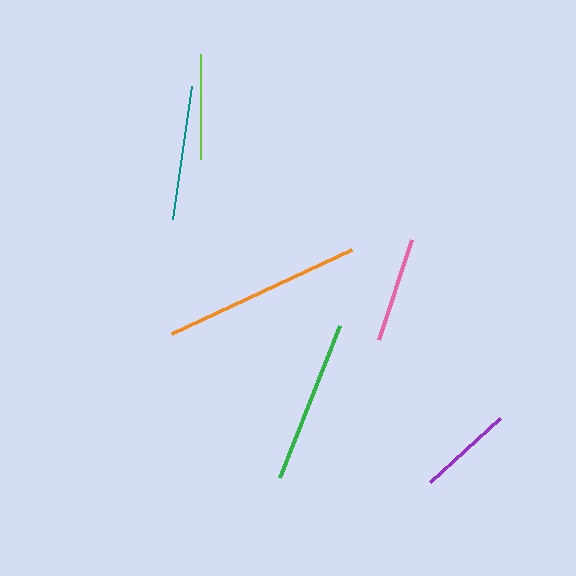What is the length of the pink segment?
The pink segment is approximately 105 pixels long.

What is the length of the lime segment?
The lime segment is approximately 105 pixels long.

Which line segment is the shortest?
The purple line is the shortest at approximately 95 pixels.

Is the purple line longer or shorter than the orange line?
The orange line is longer than the purple line.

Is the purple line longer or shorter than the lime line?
The lime line is longer than the purple line.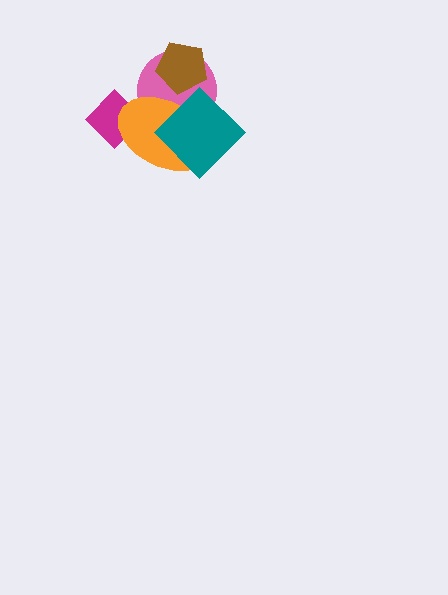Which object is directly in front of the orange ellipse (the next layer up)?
The teal diamond is directly in front of the orange ellipse.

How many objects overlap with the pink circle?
3 objects overlap with the pink circle.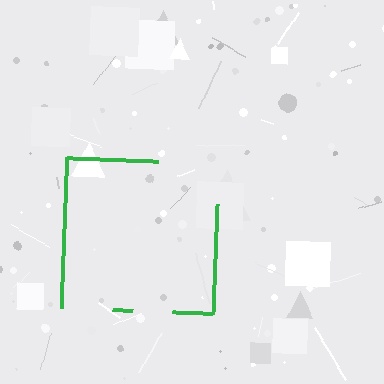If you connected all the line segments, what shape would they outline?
They would outline a square.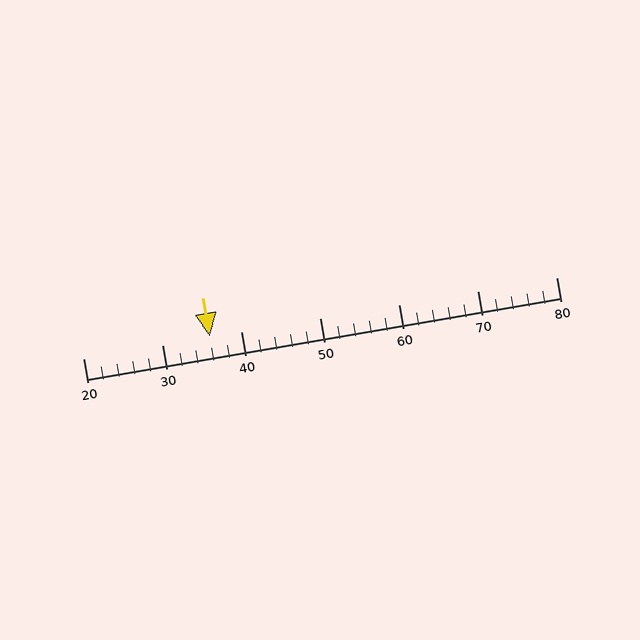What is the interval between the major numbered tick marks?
The major tick marks are spaced 10 units apart.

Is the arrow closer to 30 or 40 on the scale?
The arrow is closer to 40.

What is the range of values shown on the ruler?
The ruler shows values from 20 to 80.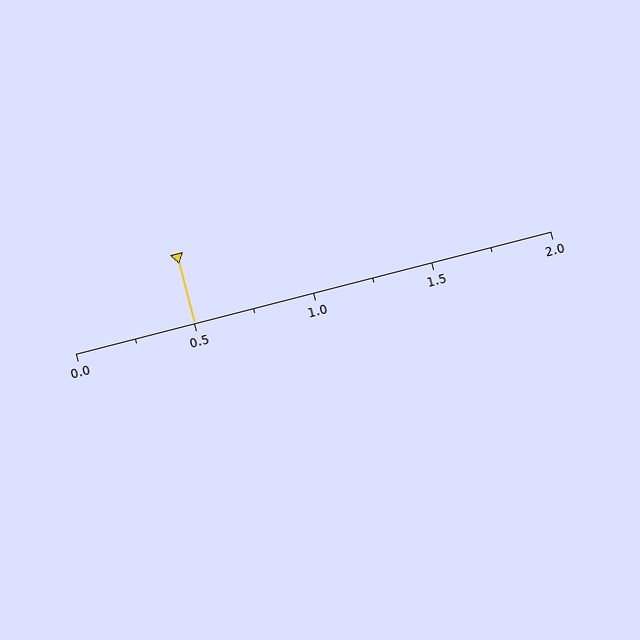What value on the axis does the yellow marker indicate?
The marker indicates approximately 0.5.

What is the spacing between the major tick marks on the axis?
The major ticks are spaced 0.5 apart.